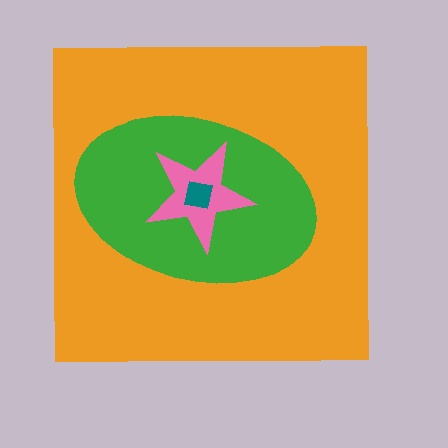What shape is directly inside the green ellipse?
The pink star.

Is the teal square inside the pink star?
Yes.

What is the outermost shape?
The orange square.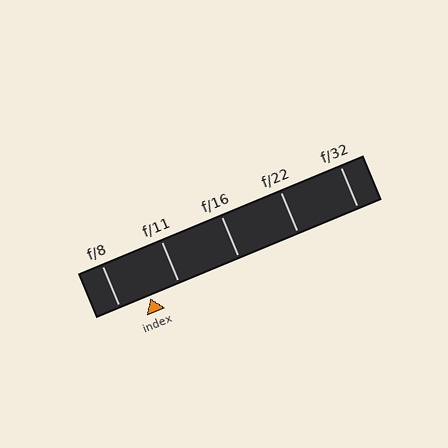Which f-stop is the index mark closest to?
The index mark is closest to f/11.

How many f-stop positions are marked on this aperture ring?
There are 5 f-stop positions marked.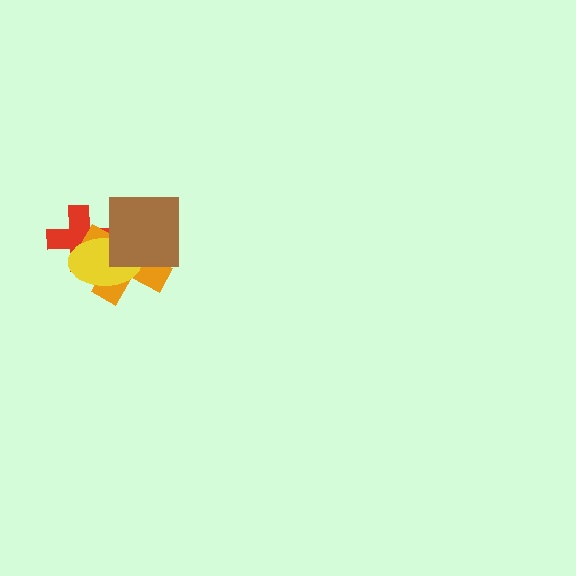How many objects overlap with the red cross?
2 objects overlap with the red cross.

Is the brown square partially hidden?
No, no other shape covers it.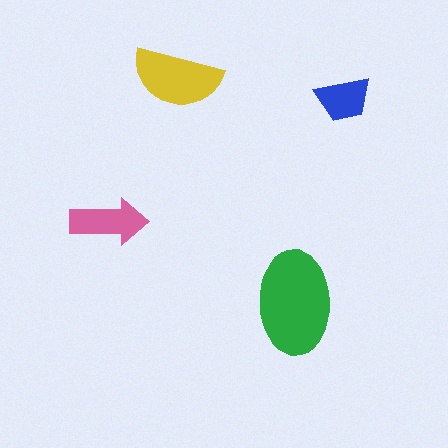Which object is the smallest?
The blue trapezoid.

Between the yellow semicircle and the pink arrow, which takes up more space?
The yellow semicircle.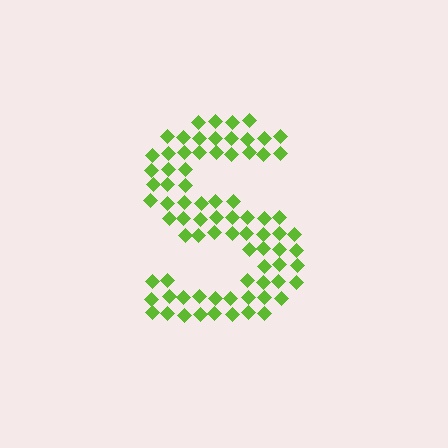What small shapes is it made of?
It is made of small diamonds.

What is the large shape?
The large shape is the letter S.